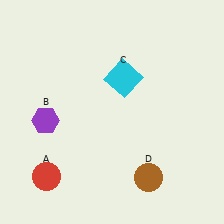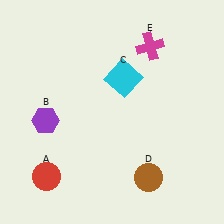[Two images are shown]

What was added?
A magenta cross (E) was added in Image 2.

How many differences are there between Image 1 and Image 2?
There is 1 difference between the two images.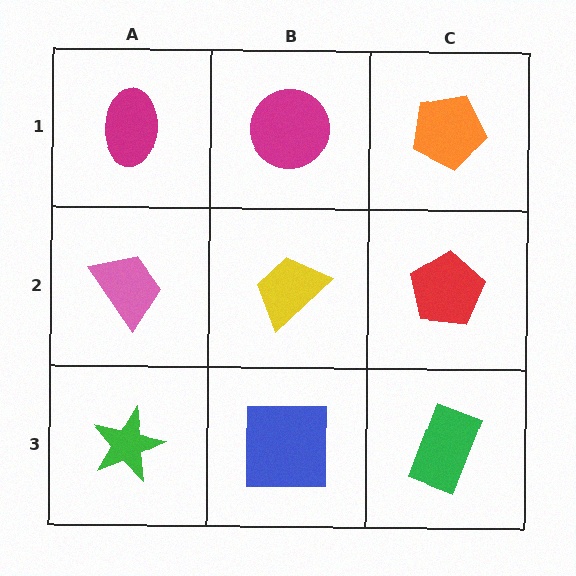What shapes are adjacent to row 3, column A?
A pink trapezoid (row 2, column A), a blue square (row 3, column B).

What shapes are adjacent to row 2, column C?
An orange pentagon (row 1, column C), a green rectangle (row 3, column C), a yellow trapezoid (row 2, column B).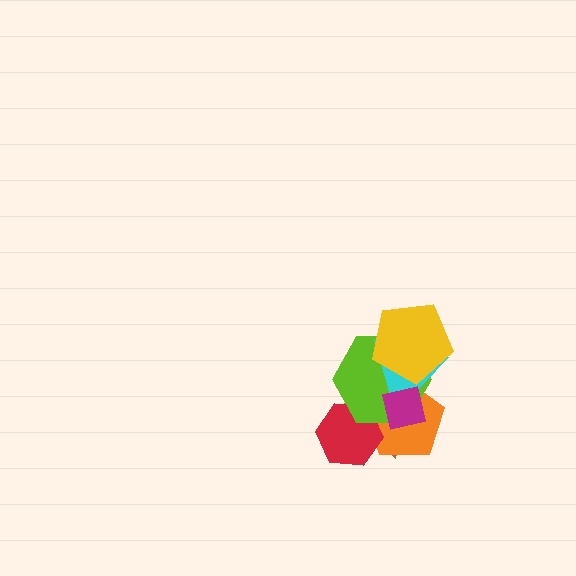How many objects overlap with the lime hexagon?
6 objects overlap with the lime hexagon.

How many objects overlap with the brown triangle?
6 objects overlap with the brown triangle.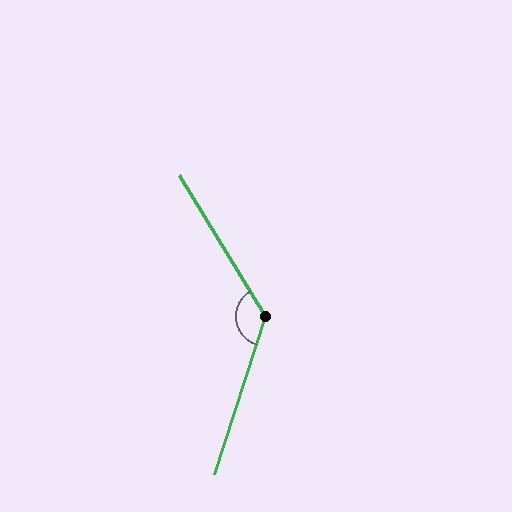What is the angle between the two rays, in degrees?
Approximately 131 degrees.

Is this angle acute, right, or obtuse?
It is obtuse.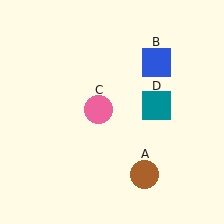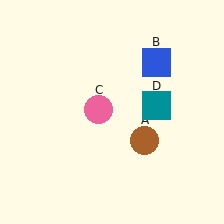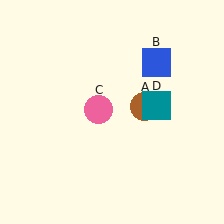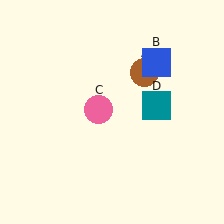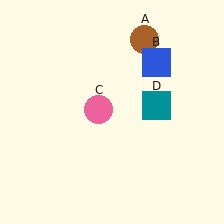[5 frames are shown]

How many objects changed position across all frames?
1 object changed position: brown circle (object A).